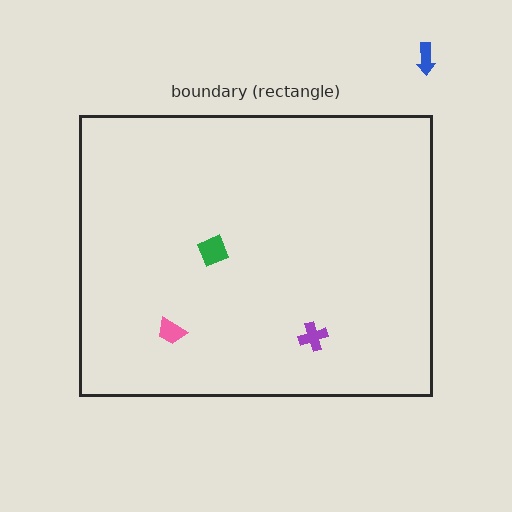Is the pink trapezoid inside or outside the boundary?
Inside.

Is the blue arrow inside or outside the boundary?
Outside.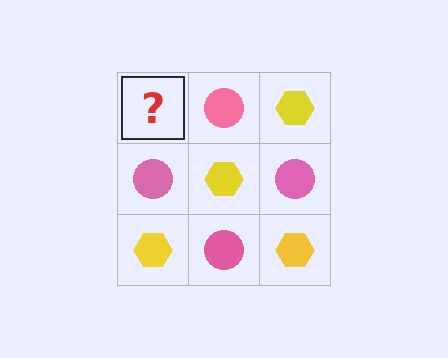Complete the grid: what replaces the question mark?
The question mark should be replaced with a yellow hexagon.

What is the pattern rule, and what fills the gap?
The rule is that it alternates yellow hexagon and pink circle in a checkerboard pattern. The gap should be filled with a yellow hexagon.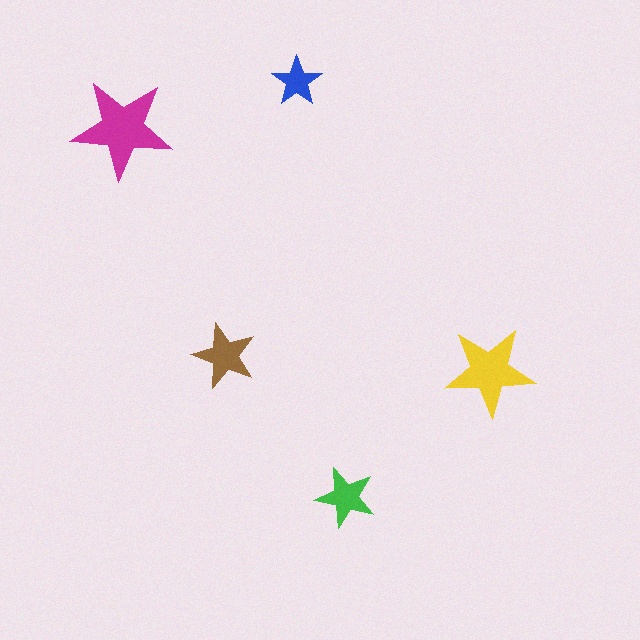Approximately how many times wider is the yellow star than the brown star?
About 1.5 times wider.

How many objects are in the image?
There are 5 objects in the image.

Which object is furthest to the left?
The magenta star is leftmost.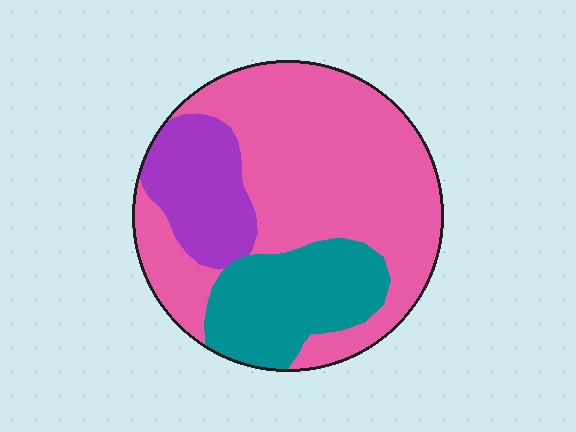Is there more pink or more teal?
Pink.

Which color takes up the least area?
Purple, at roughly 15%.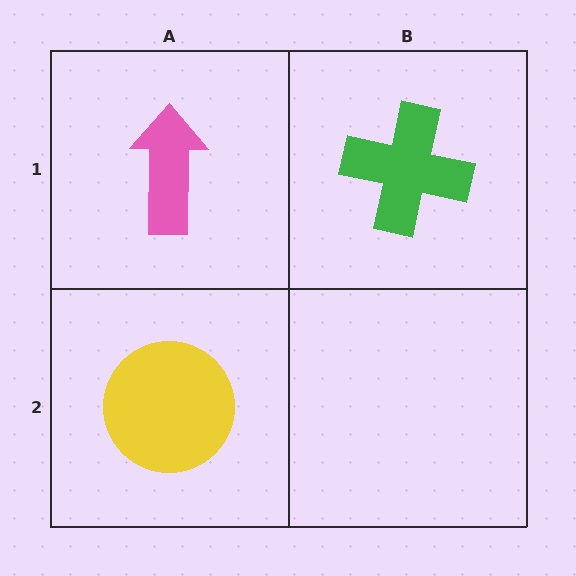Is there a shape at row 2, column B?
No, that cell is empty.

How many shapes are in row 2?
1 shape.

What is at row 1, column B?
A green cross.